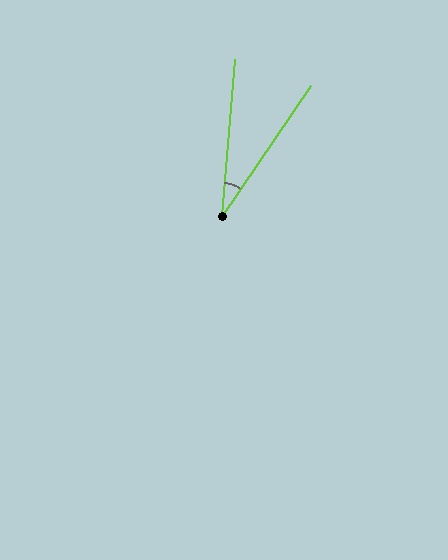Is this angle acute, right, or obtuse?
It is acute.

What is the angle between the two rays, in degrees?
Approximately 29 degrees.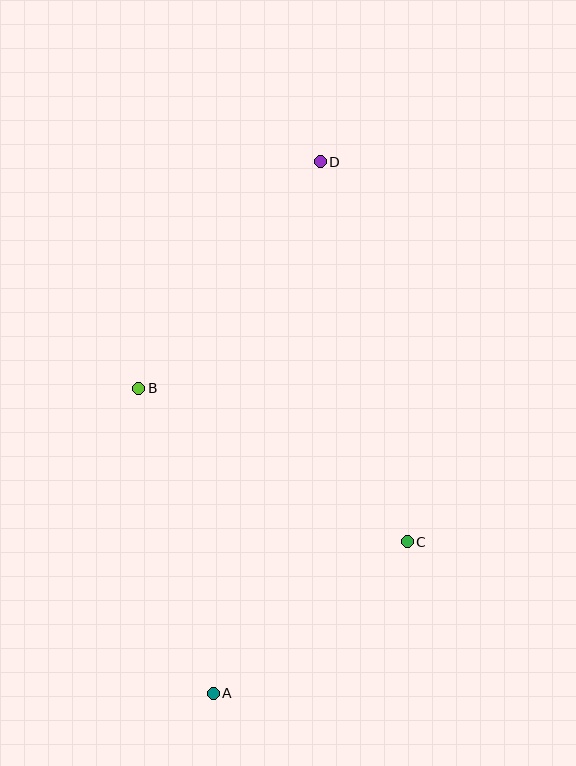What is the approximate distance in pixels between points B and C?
The distance between B and C is approximately 309 pixels.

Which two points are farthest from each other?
Points A and D are farthest from each other.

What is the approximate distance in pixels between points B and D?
The distance between B and D is approximately 290 pixels.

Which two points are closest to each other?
Points A and C are closest to each other.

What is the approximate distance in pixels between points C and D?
The distance between C and D is approximately 390 pixels.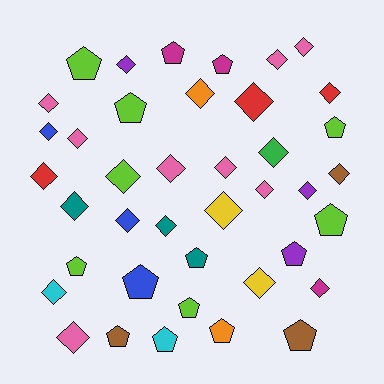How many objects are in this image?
There are 40 objects.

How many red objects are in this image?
There are 3 red objects.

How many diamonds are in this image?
There are 25 diamonds.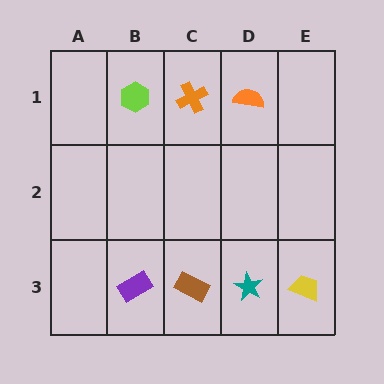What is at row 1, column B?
A lime hexagon.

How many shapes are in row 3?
4 shapes.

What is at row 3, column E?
A yellow trapezoid.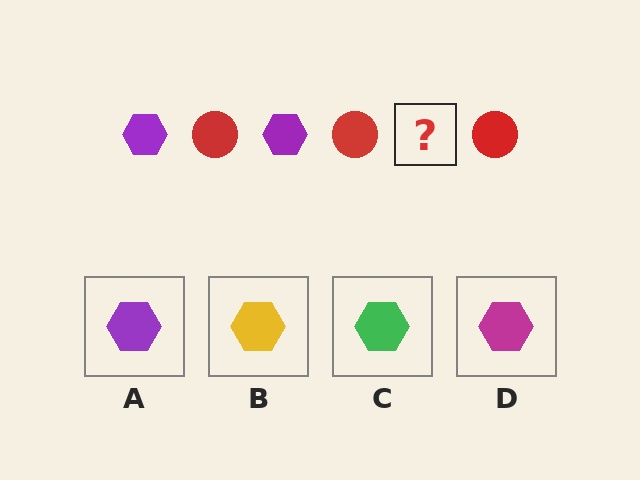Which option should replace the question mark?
Option A.